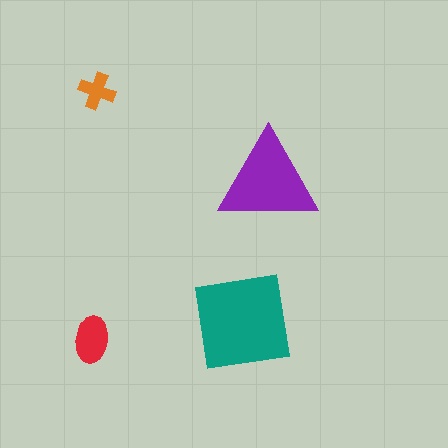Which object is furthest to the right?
The purple triangle is rightmost.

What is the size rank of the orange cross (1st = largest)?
4th.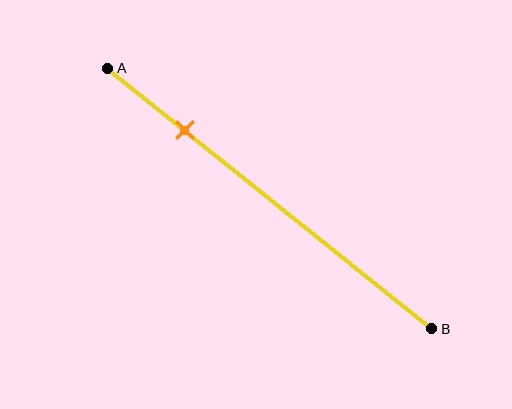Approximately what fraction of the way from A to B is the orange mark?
The orange mark is approximately 25% of the way from A to B.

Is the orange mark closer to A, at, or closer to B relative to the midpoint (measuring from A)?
The orange mark is closer to point A than the midpoint of segment AB.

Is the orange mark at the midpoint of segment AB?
No, the mark is at about 25% from A, not at the 50% midpoint.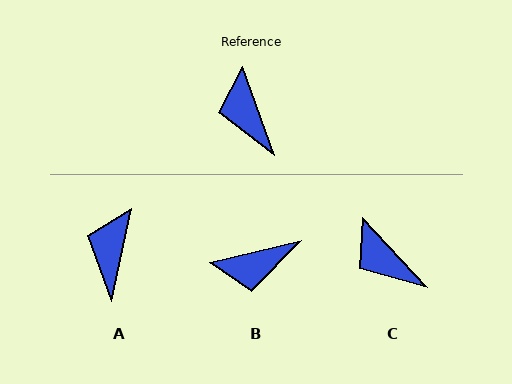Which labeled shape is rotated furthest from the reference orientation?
B, about 84 degrees away.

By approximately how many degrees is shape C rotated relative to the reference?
Approximately 23 degrees counter-clockwise.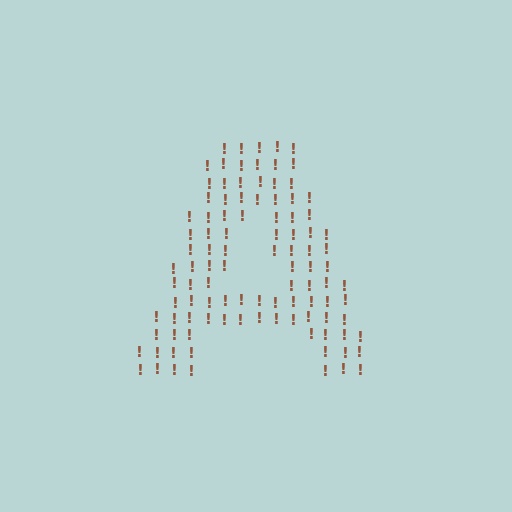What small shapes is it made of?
It is made of small exclamation marks.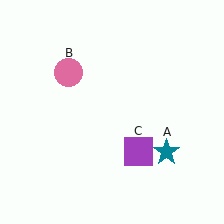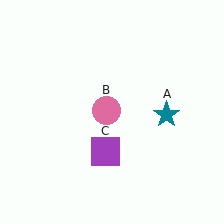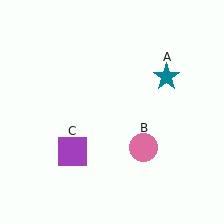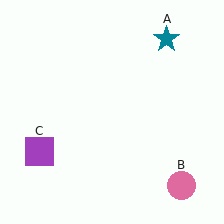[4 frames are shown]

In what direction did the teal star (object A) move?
The teal star (object A) moved up.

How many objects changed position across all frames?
3 objects changed position: teal star (object A), pink circle (object B), purple square (object C).